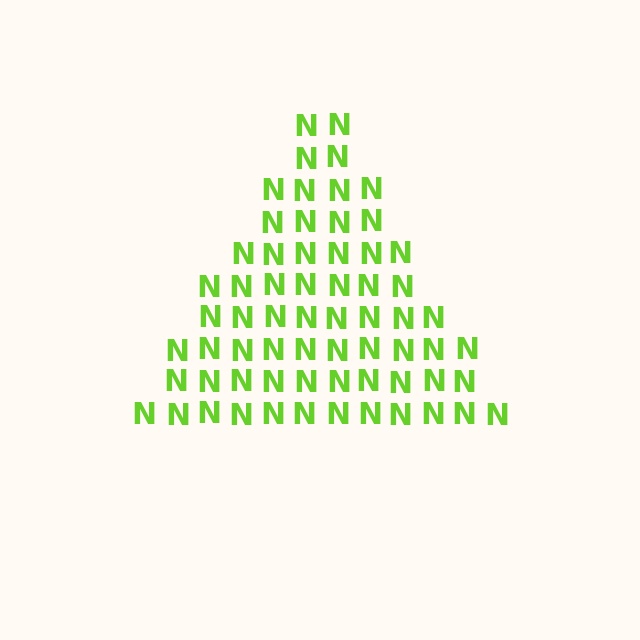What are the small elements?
The small elements are letter N's.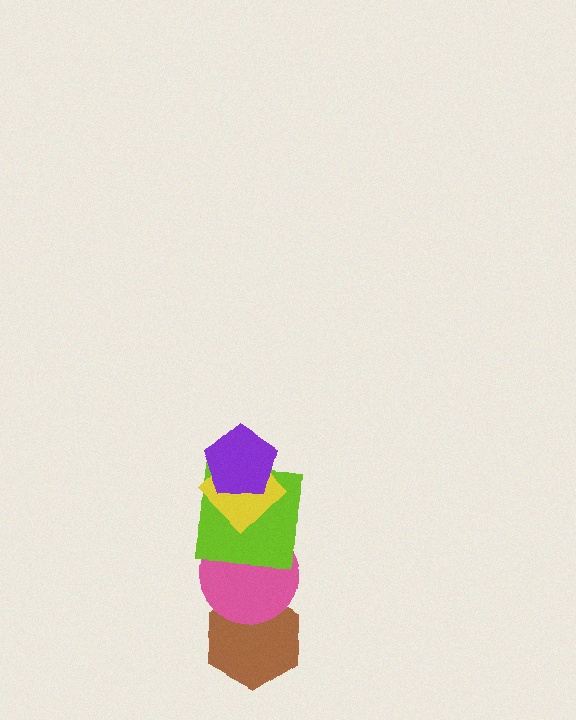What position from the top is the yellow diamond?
The yellow diamond is 2nd from the top.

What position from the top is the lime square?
The lime square is 3rd from the top.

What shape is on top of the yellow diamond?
The purple pentagon is on top of the yellow diamond.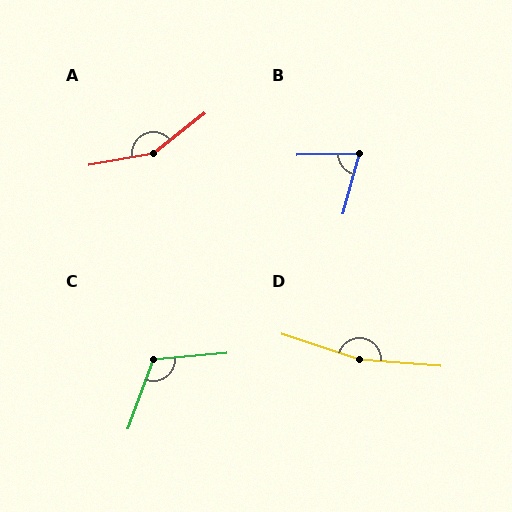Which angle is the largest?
D, at approximately 166 degrees.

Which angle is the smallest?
B, at approximately 73 degrees.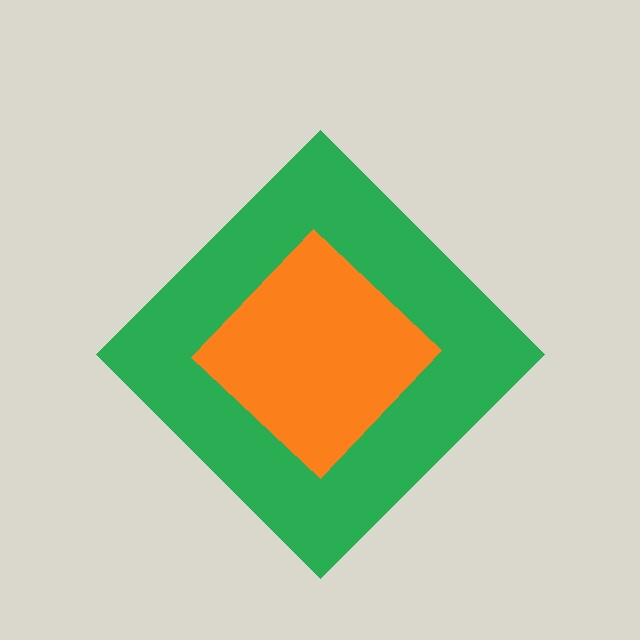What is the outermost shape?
The green diamond.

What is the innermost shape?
The orange diamond.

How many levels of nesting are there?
2.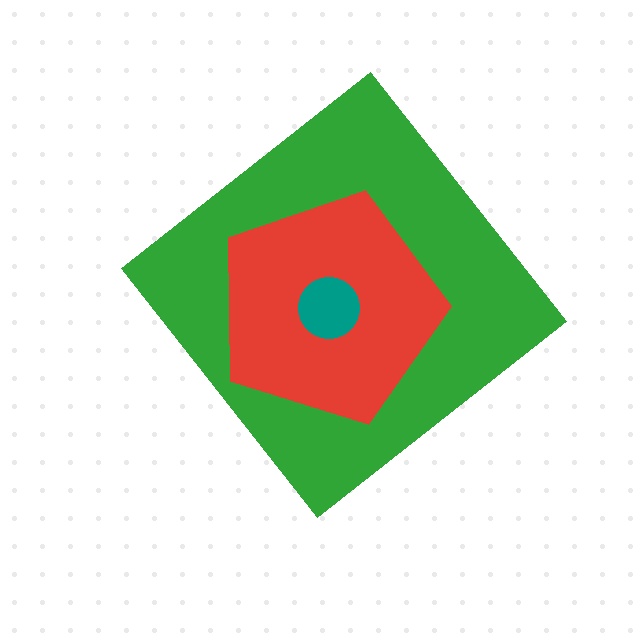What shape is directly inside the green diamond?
The red pentagon.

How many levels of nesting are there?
3.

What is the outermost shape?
The green diamond.